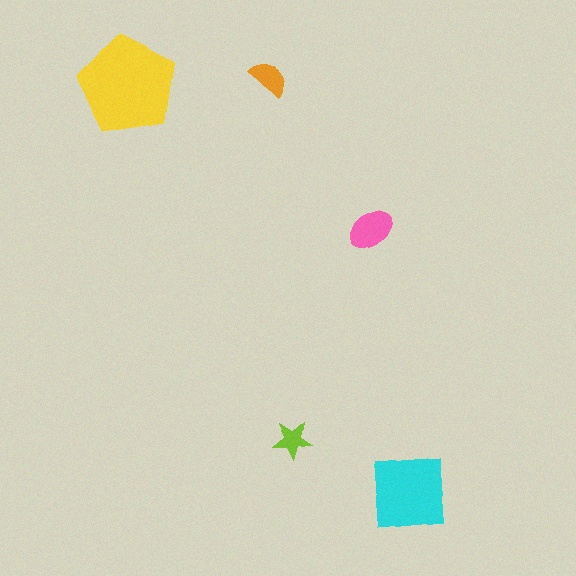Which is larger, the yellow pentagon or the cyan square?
The yellow pentagon.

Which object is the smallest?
The lime star.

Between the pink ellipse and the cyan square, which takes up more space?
The cyan square.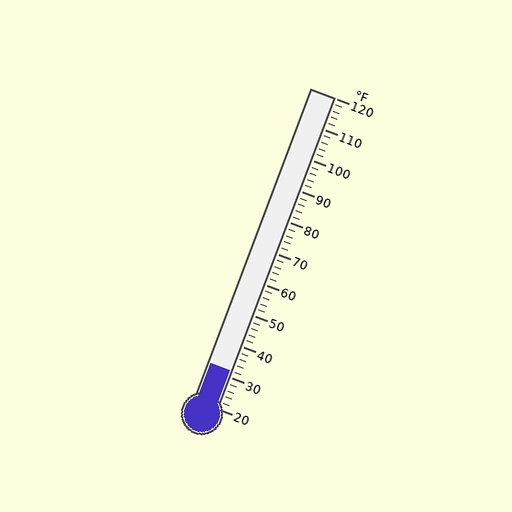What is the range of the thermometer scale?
The thermometer scale ranges from 20°F to 120°F.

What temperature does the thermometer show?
The thermometer shows approximately 32°F.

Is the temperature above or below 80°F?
The temperature is below 80°F.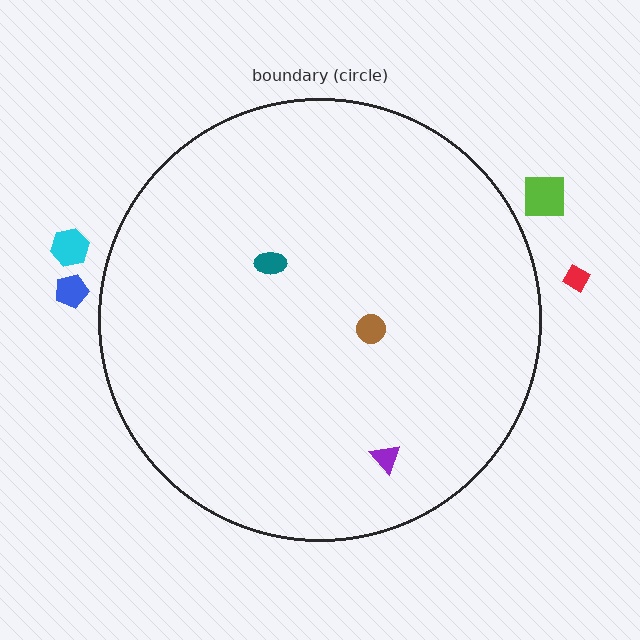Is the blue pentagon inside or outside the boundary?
Outside.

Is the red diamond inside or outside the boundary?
Outside.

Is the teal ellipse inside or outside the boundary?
Inside.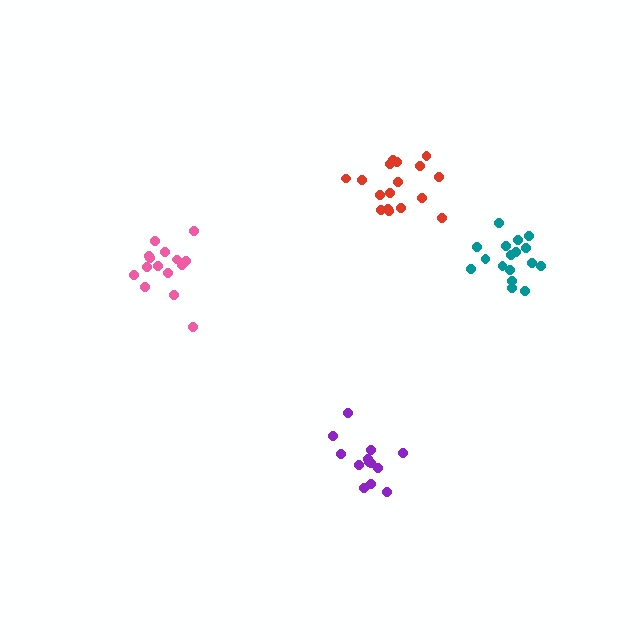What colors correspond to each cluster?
The clusters are colored: purple, pink, red, teal.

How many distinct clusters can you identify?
There are 4 distinct clusters.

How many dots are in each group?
Group 1: 13 dots, Group 2: 15 dots, Group 3: 17 dots, Group 4: 17 dots (62 total).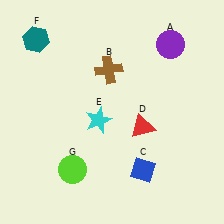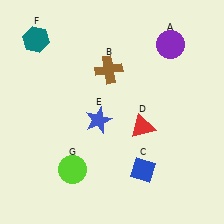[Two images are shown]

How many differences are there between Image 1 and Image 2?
There is 1 difference between the two images.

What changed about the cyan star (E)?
In Image 1, E is cyan. In Image 2, it changed to blue.